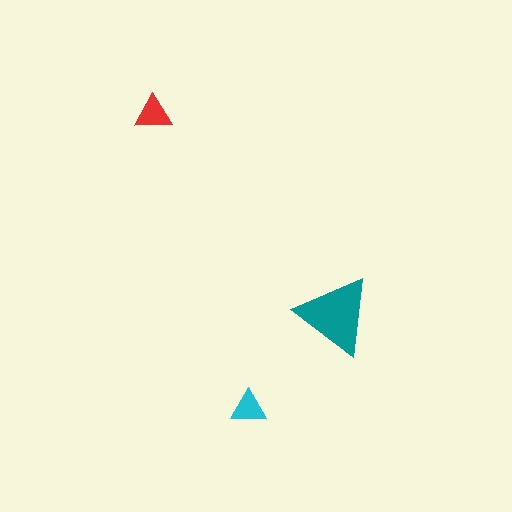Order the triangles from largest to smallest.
the teal one, the red one, the cyan one.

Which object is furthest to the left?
The red triangle is leftmost.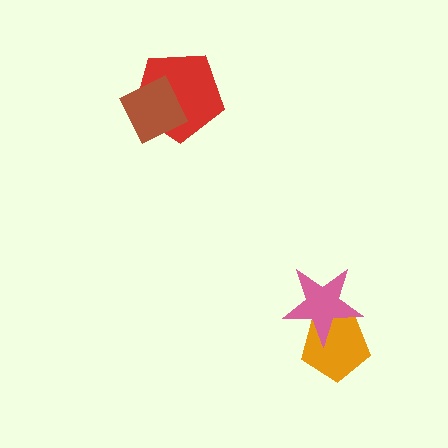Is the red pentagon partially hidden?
Yes, it is partially covered by another shape.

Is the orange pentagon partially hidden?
Yes, it is partially covered by another shape.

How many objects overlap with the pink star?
1 object overlaps with the pink star.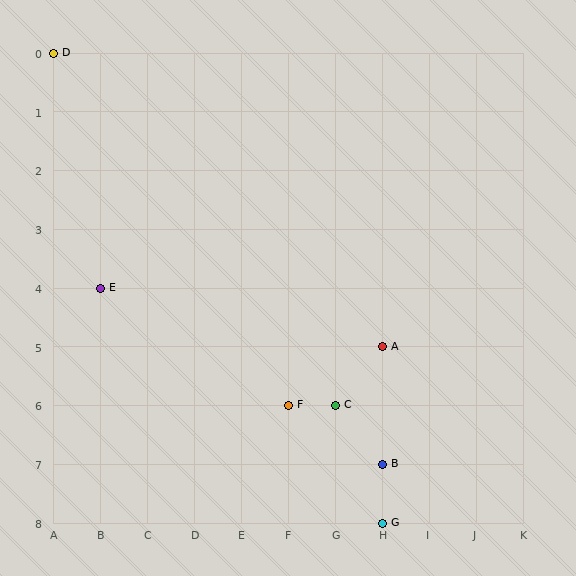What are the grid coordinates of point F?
Point F is at grid coordinates (F, 6).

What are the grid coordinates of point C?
Point C is at grid coordinates (G, 6).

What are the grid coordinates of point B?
Point B is at grid coordinates (H, 7).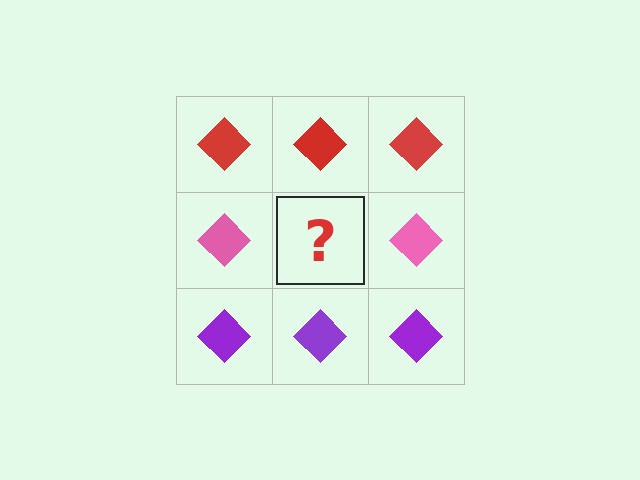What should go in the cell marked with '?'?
The missing cell should contain a pink diamond.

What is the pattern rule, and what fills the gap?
The rule is that each row has a consistent color. The gap should be filled with a pink diamond.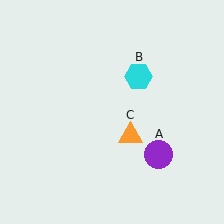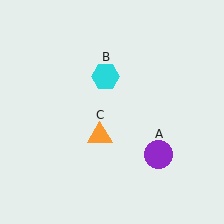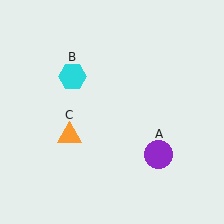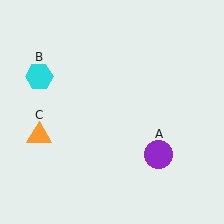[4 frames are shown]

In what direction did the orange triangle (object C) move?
The orange triangle (object C) moved left.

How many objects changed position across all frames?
2 objects changed position: cyan hexagon (object B), orange triangle (object C).